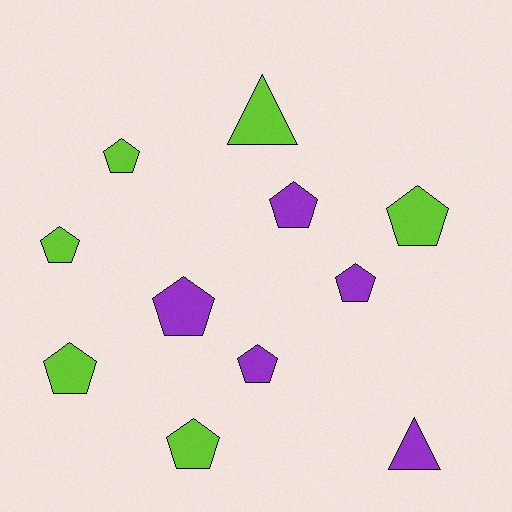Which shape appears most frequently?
Pentagon, with 9 objects.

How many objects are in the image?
There are 11 objects.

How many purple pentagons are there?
There are 4 purple pentagons.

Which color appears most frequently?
Lime, with 6 objects.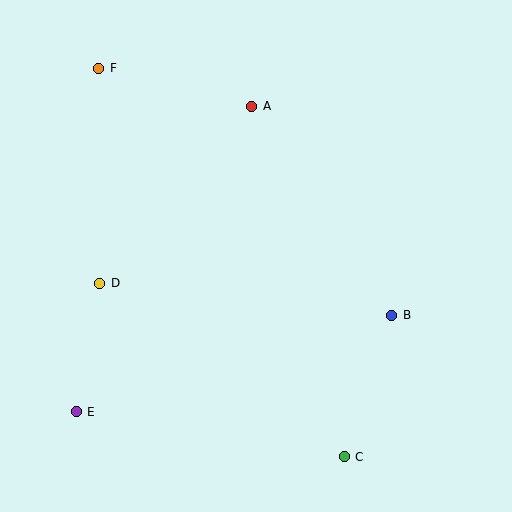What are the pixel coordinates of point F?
Point F is at (99, 68).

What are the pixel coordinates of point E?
Point E is at (76, 412).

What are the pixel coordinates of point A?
Point A is at (252, 106).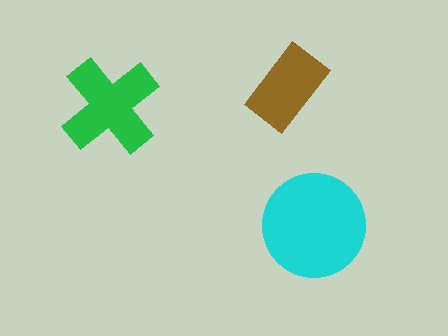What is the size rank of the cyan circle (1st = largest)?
1st.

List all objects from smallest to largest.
The brown rectangle, the green cross, the cyan circle.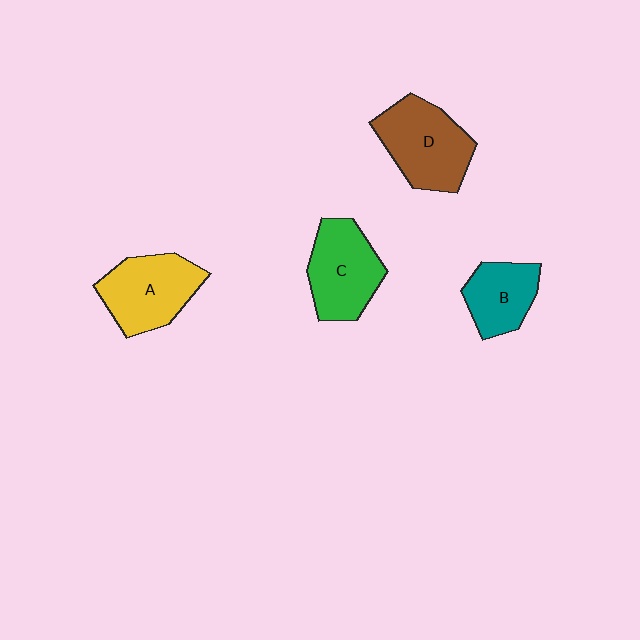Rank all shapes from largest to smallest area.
From largest to smallest: D (brown), A (yellow), C (green), B (teal).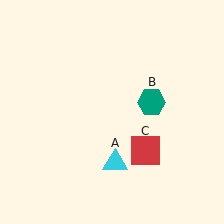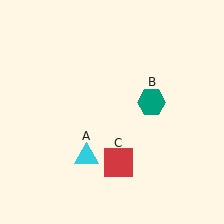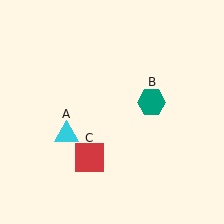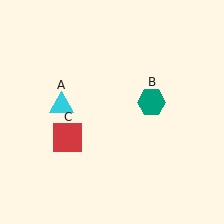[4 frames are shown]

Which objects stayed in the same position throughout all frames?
Teal hexagon (object B) remained stationary.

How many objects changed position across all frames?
2 objects changed position: cyan triangle (object A), red square (object C).